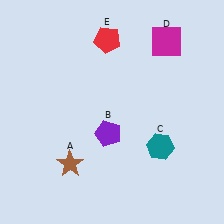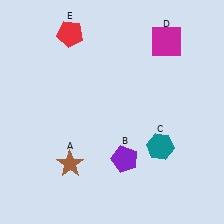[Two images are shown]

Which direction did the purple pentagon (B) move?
The purple pentagon (B) moved down.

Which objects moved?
The objects that moved are: the purple pentagon (B), the red pentagon (E).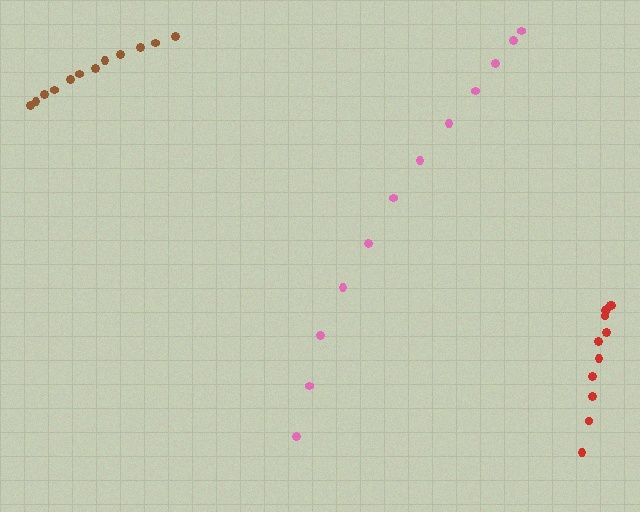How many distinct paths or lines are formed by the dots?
There are 3 distinct paths.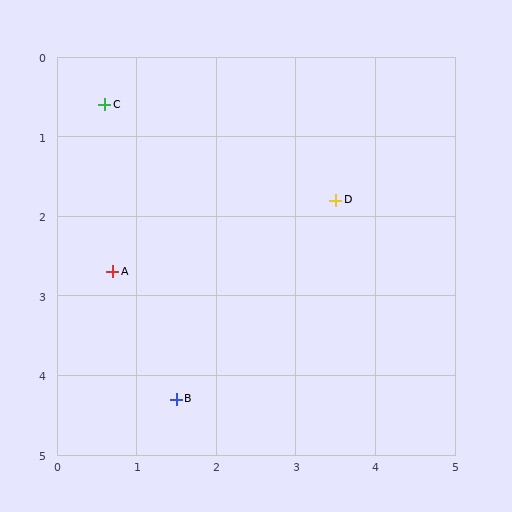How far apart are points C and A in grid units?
Points C and A are about 2.1 grid units apart.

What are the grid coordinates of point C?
Point C is at approximately (0.6, 0.6).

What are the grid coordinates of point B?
Point B is at approximately (1.5, 4.3).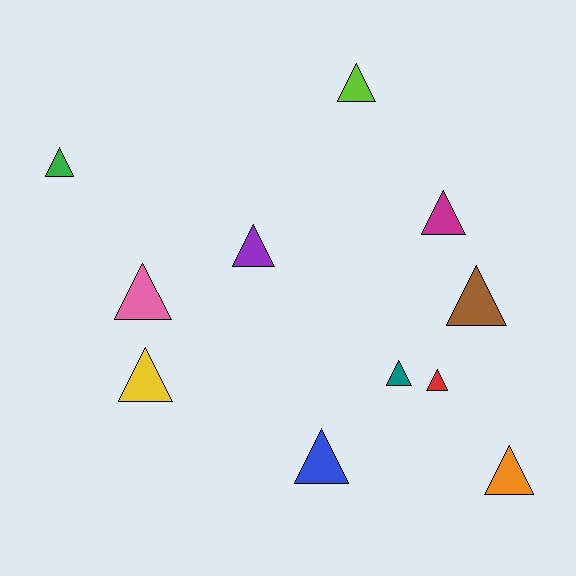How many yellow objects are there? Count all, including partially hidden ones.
There is 1 yellow object.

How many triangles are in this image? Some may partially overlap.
There are 11 triangles.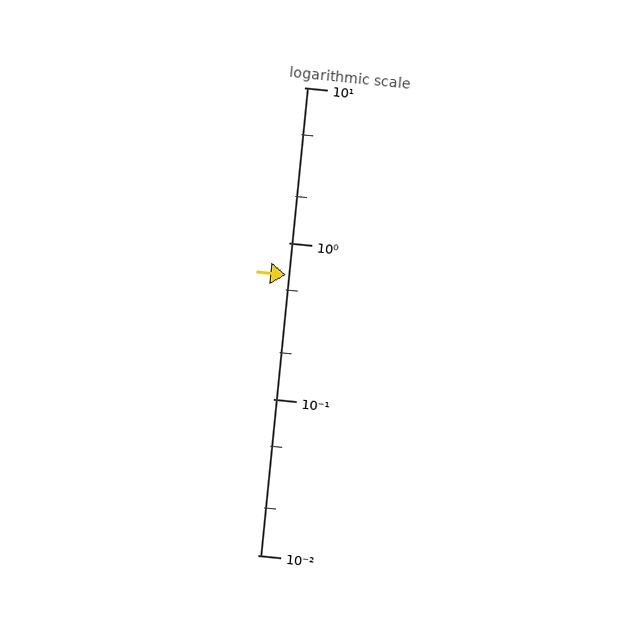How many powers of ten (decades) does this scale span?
The scale spans 3 decades, from 0.01 to 10.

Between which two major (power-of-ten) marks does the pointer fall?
The pointer is between 0.1 and 1.